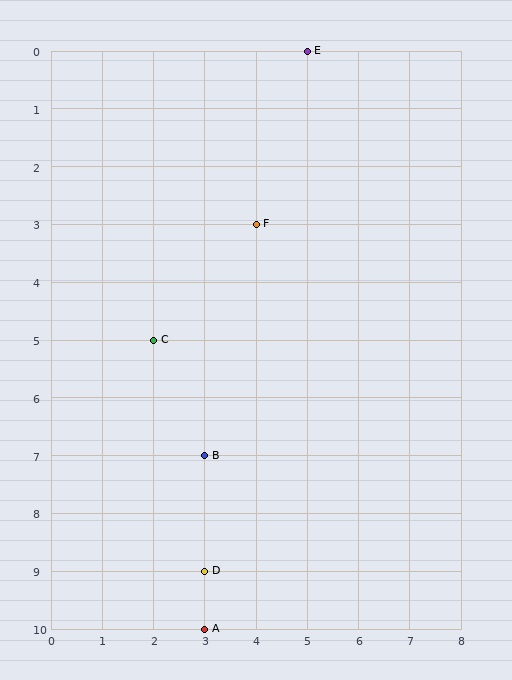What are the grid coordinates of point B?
Point B is at grid coordinates (3, 7).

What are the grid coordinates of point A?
Point A is at grid coordinates (3, 10).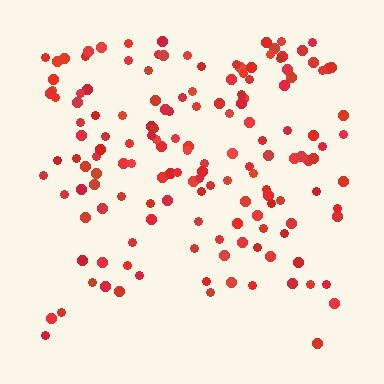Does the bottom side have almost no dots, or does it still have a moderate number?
Still a moderate number, just noticeably fewer than the top.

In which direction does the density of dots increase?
From bottom to top, with the top side densest.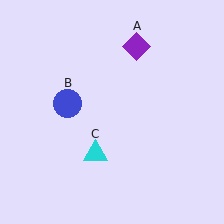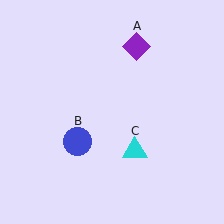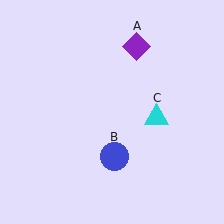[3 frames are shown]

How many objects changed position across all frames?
2 objects changed position: blue circle (object B), cyan triangle (object C).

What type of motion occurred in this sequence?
The blue circle (object B), cyan triangle (object C) rotated counterclockwise around the center of the scene.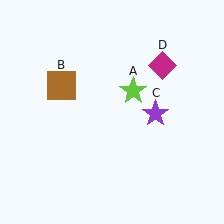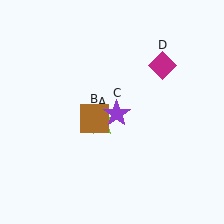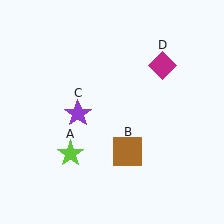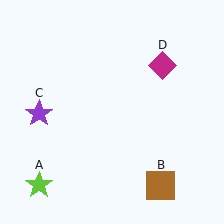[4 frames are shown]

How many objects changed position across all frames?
3 objects changed position: lime star (object A), brown square (object B), purple star (object C).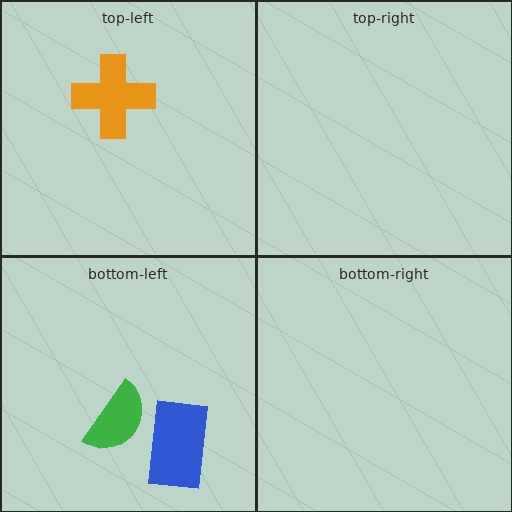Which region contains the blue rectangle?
The bottom-left region.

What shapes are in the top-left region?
The orange cross.